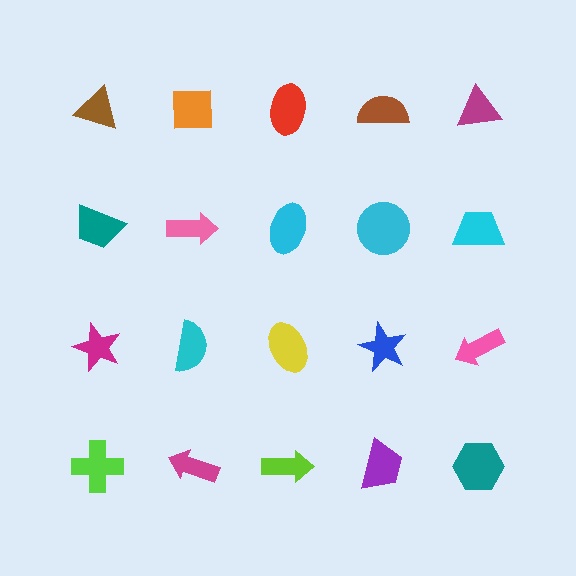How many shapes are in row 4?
5 shapes.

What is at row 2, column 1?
A teal trapezoid.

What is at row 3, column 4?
A blue star.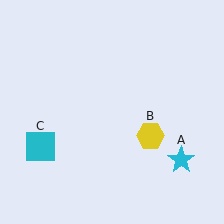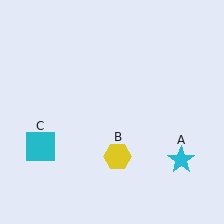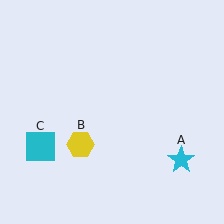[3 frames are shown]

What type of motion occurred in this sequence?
The yellow hexagon (object B) rotated clockwise around the center of the scene.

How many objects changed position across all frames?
1 object changed position: yellow hexagon (object B).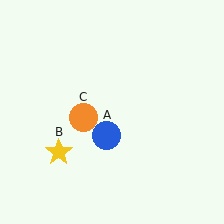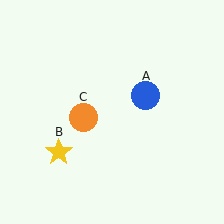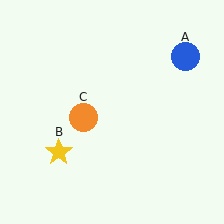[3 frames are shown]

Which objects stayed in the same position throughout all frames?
Yellow star (object B) and orange circle (object C) remained stationary.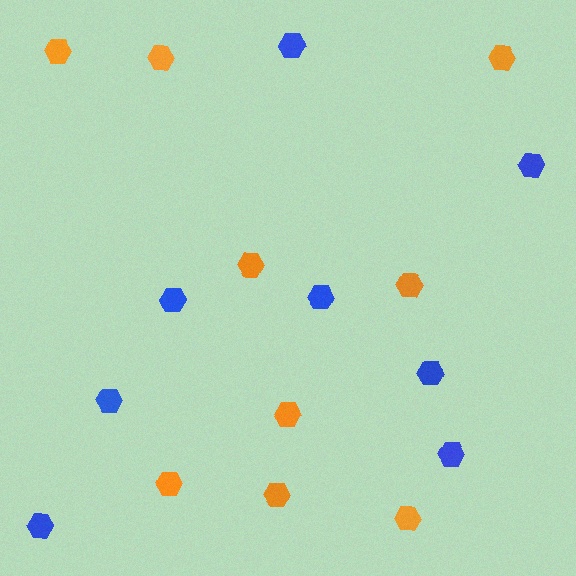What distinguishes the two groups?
There are 2 groups: one group of orange hexagons (9) and one group of blue hexagons (8).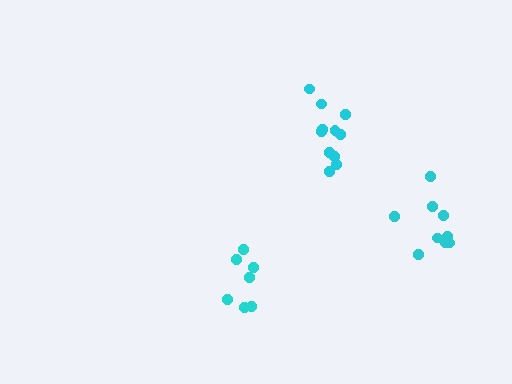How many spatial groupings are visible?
There are 3 spatial groupings.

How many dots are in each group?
Group 1: 11 dots, Group 2: 7 dots, Group 3: 10 dots (28 total).